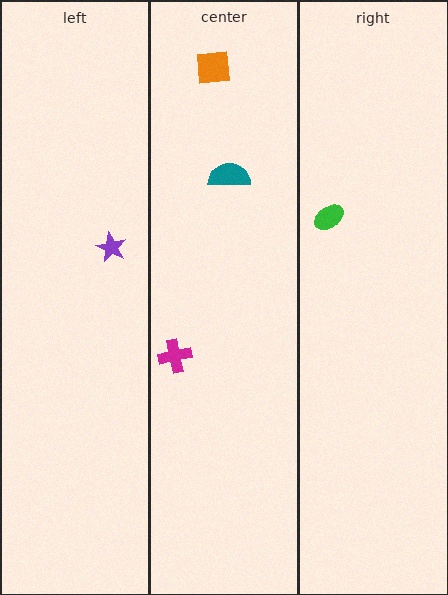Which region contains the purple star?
The left region.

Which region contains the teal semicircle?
The center region.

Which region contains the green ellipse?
The right region.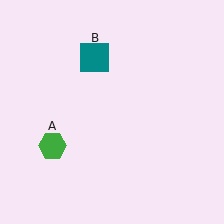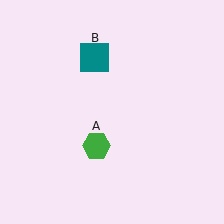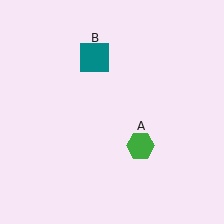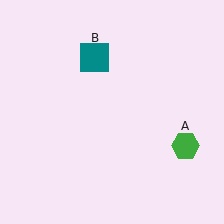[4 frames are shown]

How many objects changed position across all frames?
1 object changed position: green hexagon (object A).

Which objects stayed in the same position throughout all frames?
Teal square (object B) remained stationary.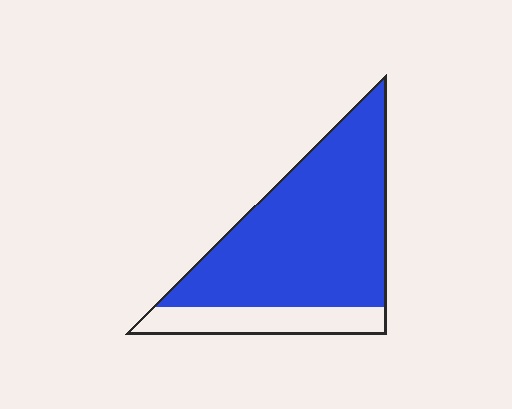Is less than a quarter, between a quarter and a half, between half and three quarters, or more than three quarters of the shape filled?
More than three quarters.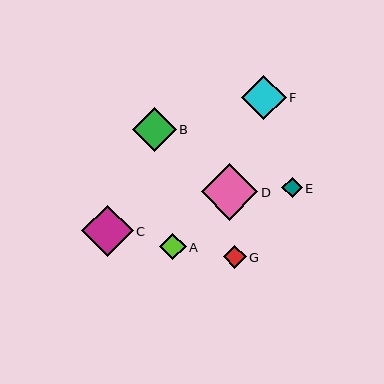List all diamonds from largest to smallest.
From largest to smallest: D, C, F, B, A, G, E.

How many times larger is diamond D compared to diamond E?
Diamond D is approximately 2.7 times the size of diamond E.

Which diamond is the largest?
Diamond D is the largest with a size of approximately 56 pixels.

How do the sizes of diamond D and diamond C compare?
Diamond D and diamond C are approximately the same size.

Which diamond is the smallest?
Diamond E is the smallest with a size of approximately 21 pixels.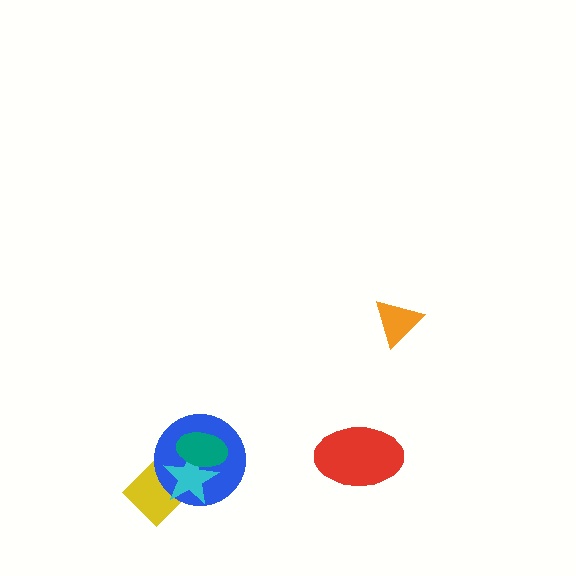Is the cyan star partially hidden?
Yes, it is partially covered by another shape.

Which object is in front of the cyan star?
The teal ellipse is in front of the cyan star.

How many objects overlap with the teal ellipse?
2 objects overlap with the teal ellipse.